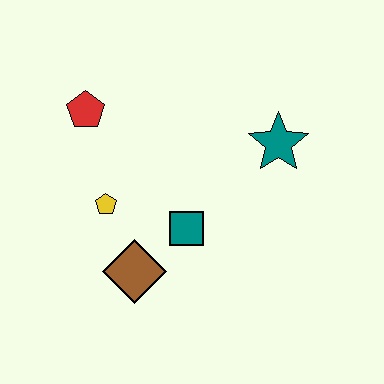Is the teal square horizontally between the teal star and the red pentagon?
Yes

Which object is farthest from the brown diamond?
The teal star is farthest from the brown diamond.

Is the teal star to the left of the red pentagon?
No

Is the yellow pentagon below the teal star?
Yes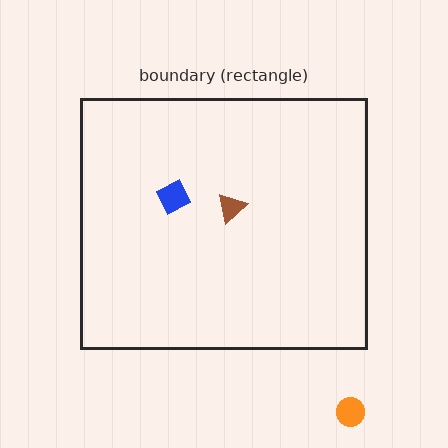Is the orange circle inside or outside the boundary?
Outside.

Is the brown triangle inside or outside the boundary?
Inside.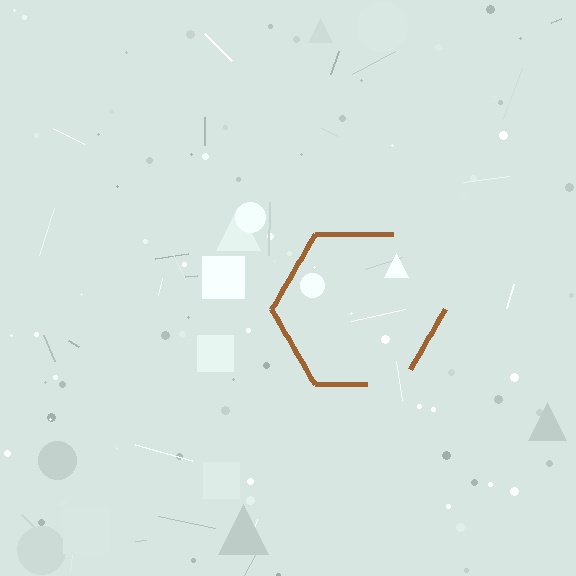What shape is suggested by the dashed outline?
The dashed outline suggests a hexagon.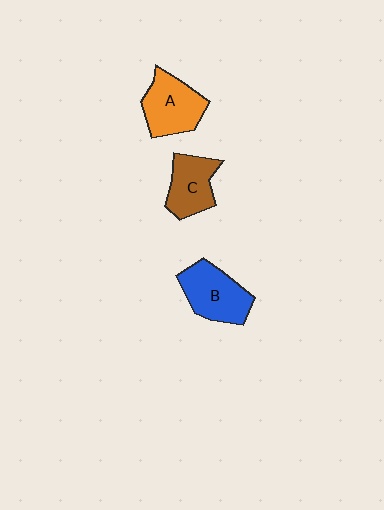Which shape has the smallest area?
Shape C (brown).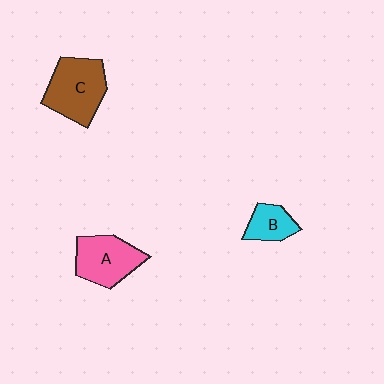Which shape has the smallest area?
Shape B (cyan).